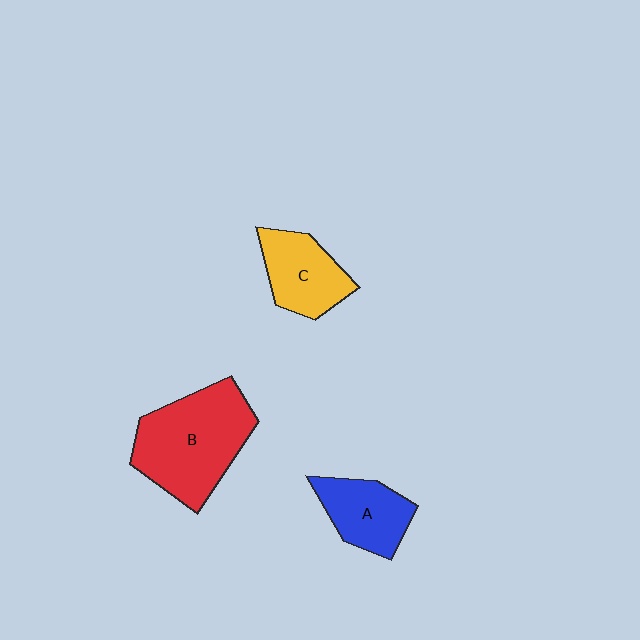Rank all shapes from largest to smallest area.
From largest to smallest: B (red), C (yellow), A (blue).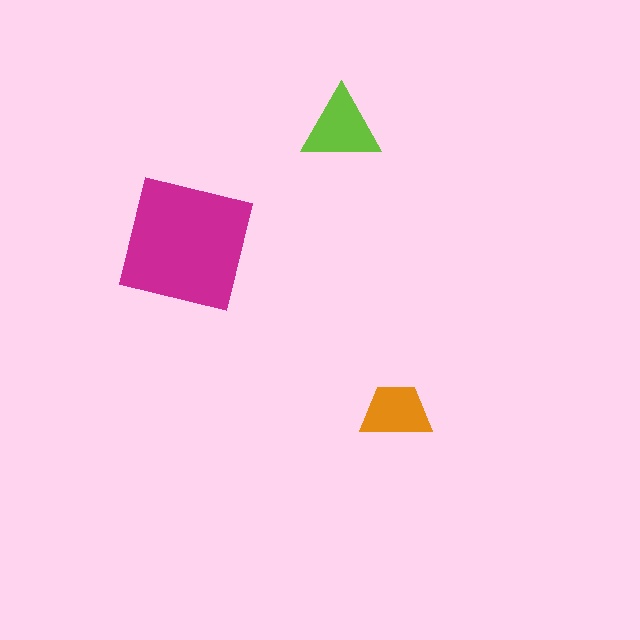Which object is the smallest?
The orange trapezoid.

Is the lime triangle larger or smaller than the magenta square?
Smaller.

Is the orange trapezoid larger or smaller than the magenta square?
Smaller.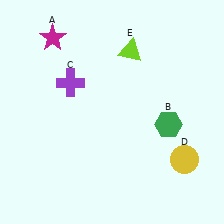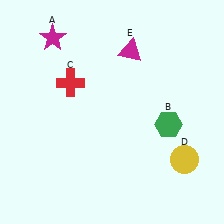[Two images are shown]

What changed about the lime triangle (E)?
In Image 1, E is lime. In Image 2, it changed to magenta.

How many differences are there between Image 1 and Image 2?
There are 2 differences between the two images.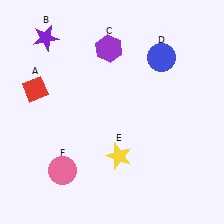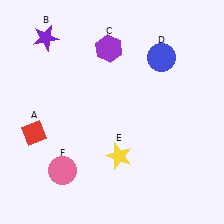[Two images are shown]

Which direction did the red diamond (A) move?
The red diamond (A) moved down.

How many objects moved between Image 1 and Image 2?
1 object moved between the two images.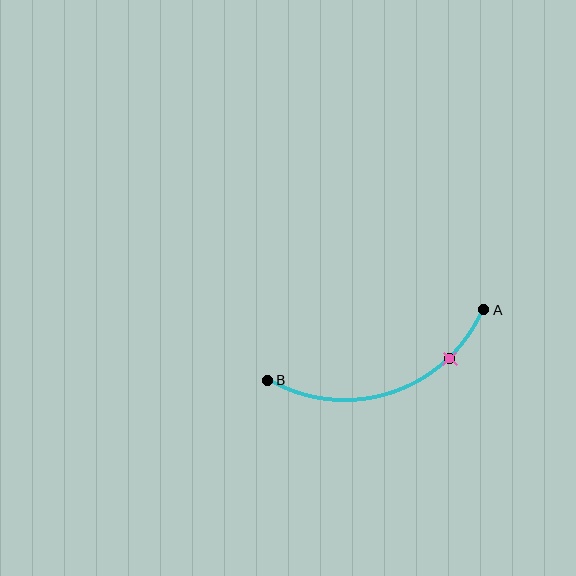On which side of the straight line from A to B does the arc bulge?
The arc bulges below the straight line connecting A and B.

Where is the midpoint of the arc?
The arc midpoint is the point on the curve farthest from the straight line joining A and B. It sits below that line.